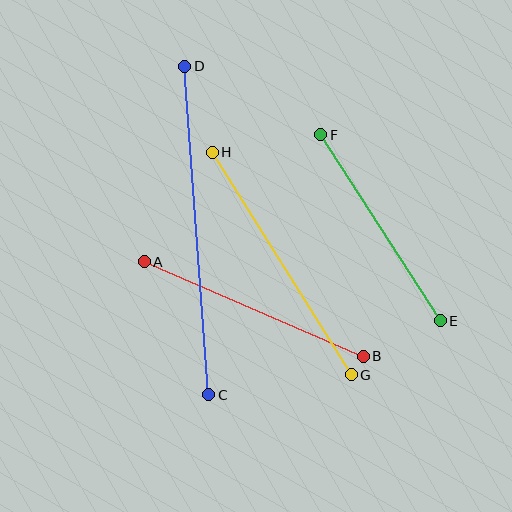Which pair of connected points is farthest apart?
Points C and D are farthest apart.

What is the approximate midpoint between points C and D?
The midpoint is at approximately (197, 230) pixels.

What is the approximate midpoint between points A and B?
The midpoint is at approximately (254, 309) pixels.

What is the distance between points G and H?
The distance is approximately 262 pixels.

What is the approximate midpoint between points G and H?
The midpoint is at approximately (282, 264) pixels.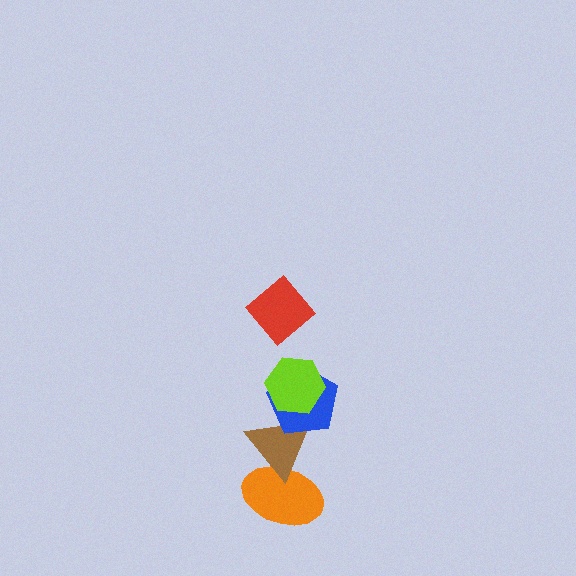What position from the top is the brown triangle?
The brown triangle is 4th from the top.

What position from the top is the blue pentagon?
The blue pentagon is 3rd from the top.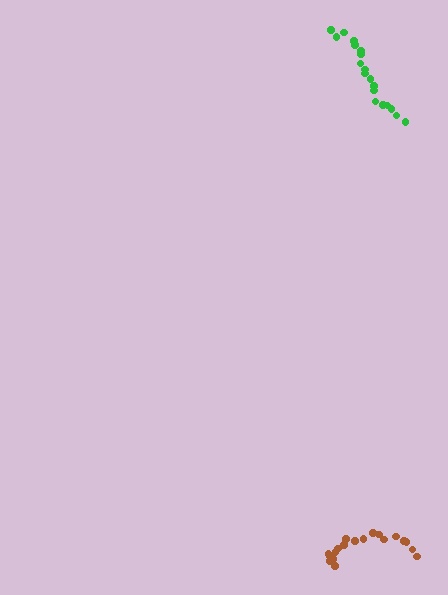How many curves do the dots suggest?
There are 2 distinct paths.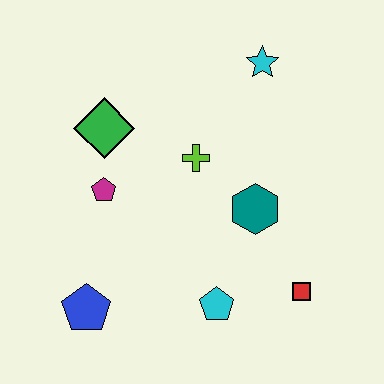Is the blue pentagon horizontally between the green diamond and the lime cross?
No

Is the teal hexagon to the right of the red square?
No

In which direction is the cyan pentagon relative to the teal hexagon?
The cyan pentagon is below the teal hexagon.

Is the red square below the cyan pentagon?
No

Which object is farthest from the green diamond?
The red square is farthest from the green diamond.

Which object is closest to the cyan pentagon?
The red square is closest to the cyan pentagon.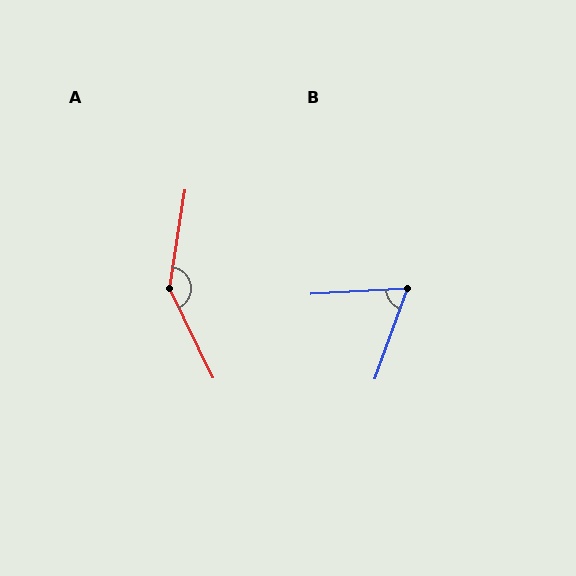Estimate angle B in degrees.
Approximately 67 degrees.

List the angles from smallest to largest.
B (67°), A (145°).